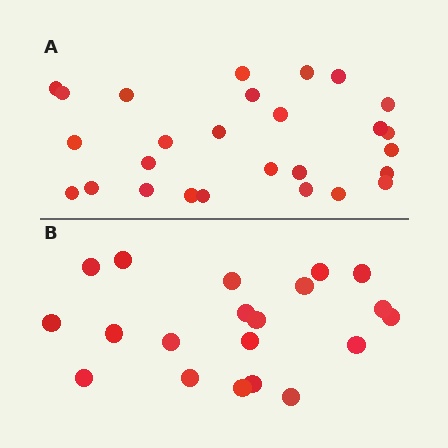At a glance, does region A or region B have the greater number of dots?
Region A (the top region) has more dots.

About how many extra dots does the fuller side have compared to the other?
Region A has roughly 8 or so more dots than region B.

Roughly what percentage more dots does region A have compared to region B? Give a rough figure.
About 35% more.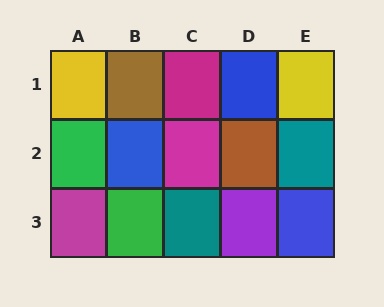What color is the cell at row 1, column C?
Magenta.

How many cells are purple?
1 cell is purple.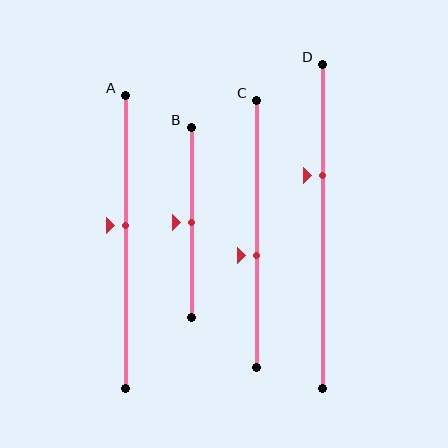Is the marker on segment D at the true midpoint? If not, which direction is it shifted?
No, the marker on segment D is shifted upward by about 16% of the segment length.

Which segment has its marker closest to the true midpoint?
Segment B has its marker closest to the true midpoint.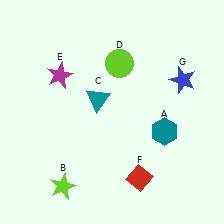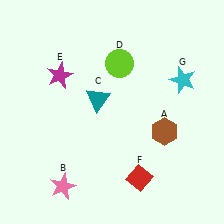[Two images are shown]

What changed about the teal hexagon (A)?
In Image 1, A is teal. In Image 2, it changed to brown.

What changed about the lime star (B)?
In Image 1, B is lime. In Image 2, it changed to pink.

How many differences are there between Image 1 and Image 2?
There are 3 differences between the two images.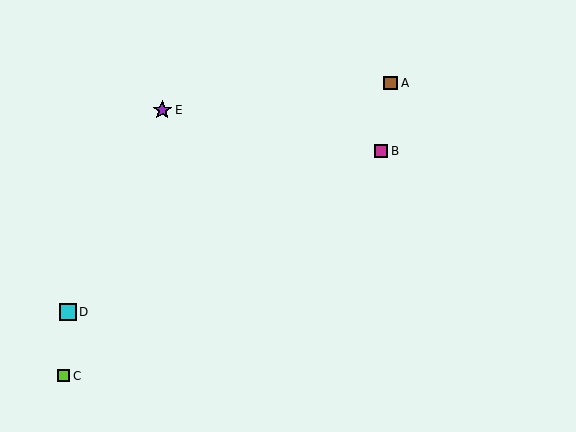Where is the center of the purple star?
The center of the purple star is at (162, 110).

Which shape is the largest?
The purple star (labeled E) is the largest.